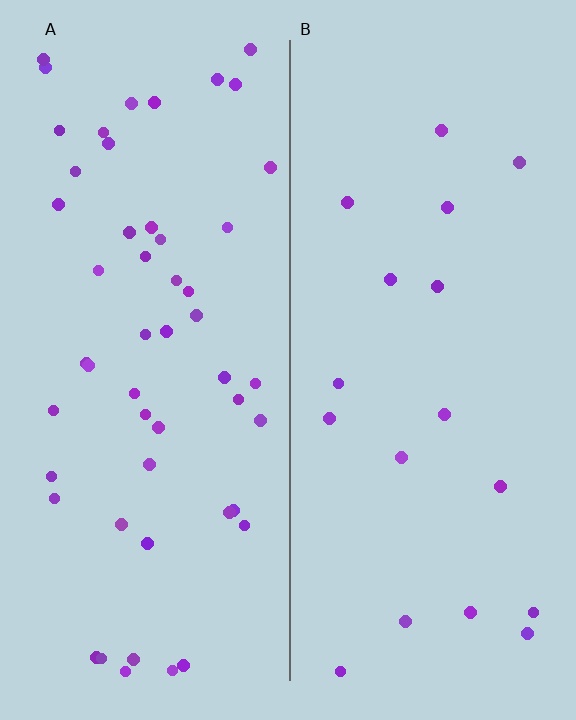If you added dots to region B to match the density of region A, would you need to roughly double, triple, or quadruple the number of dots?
Approximately triple.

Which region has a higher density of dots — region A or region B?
A (the left).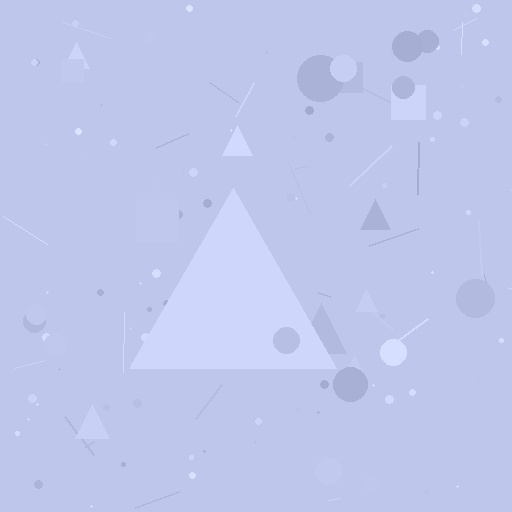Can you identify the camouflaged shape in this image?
The camouflaged shape is a triangle.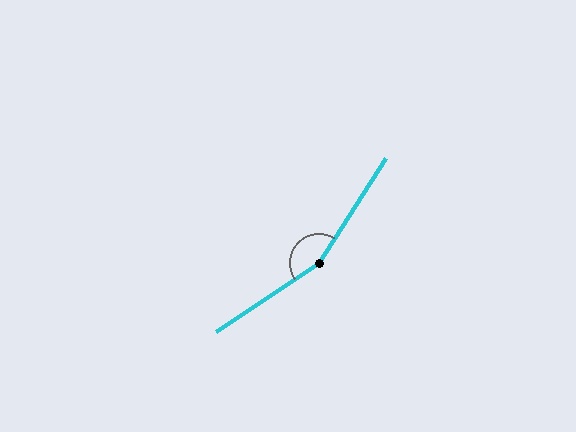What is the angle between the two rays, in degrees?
Approximately 157 degrees.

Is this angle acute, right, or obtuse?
It is obtuse.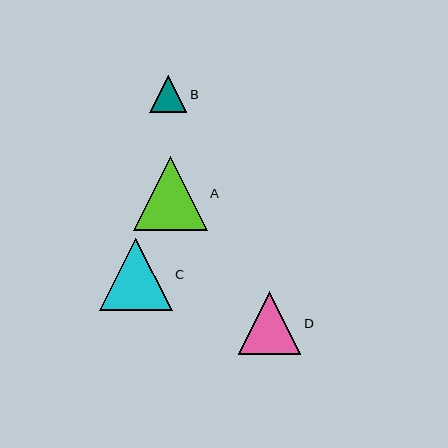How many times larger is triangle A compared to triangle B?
Triangle A is approximately 2.0 times the size of triangle B.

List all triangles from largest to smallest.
From largest to smallest: A, C, D, B.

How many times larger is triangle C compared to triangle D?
Triangle C is approximately 1.2 times the size of triangle D.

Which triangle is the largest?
Triangle A is the largest with a size of approximately 74 pixels.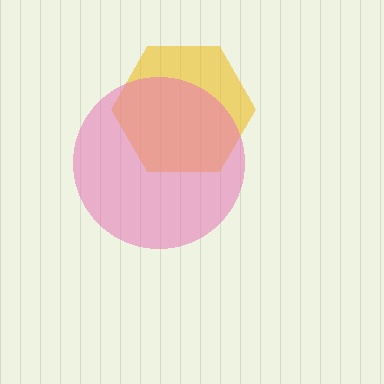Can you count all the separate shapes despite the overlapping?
Yes, there are 2 separate shapes.